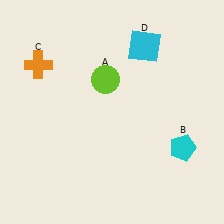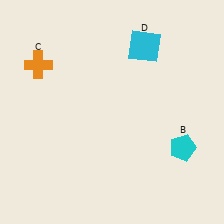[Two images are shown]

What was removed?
The lime circle (A) was removed in Image 2.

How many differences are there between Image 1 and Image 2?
There is 1 difference between the two images.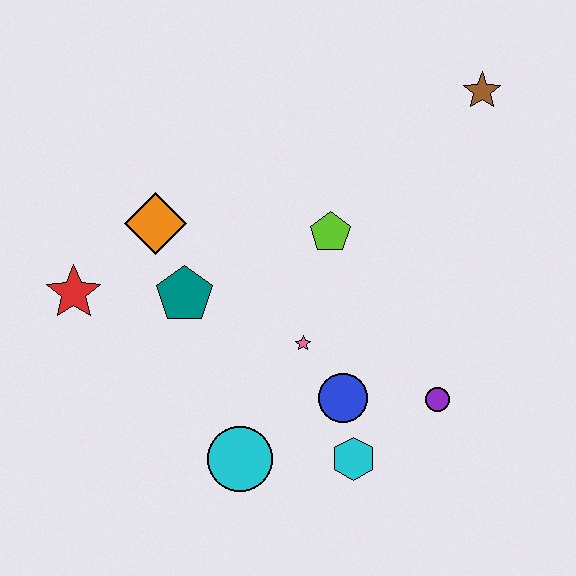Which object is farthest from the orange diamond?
The brown star is farthest from the orange diamond.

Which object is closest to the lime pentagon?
The pink star is closest to the lime pentagon.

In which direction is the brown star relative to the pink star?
The brown star is above the pink star.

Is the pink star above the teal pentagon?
No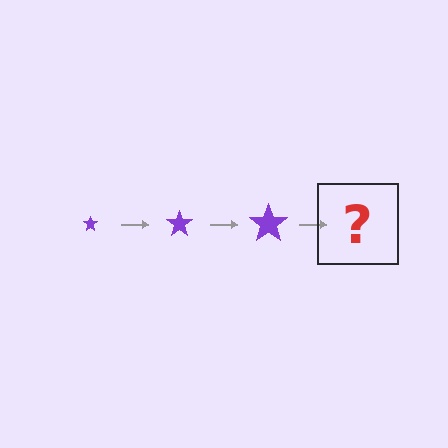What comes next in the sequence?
The next element should be a purple star, larger than the previous one.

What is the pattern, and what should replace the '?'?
The pattern is that the star gets progressively larger each step. The '?' should be a purple star, larger than the previous one.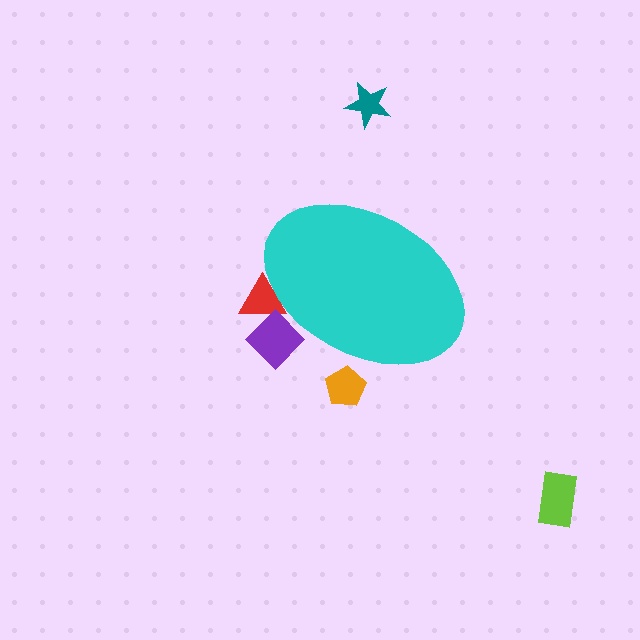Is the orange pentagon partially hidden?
Yes, the orange pentagon is partially hidden behind the cyan ellipse.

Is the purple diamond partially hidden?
Yes, the purple diamond is partially hidden behind the cyan ellipse.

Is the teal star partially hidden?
No, the teal star is fully visible.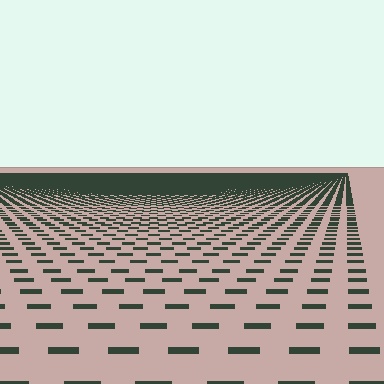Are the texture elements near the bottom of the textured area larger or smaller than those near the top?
Larger. Near the bottom, elements are closer to the viewer and appear at a bigger on-screen size.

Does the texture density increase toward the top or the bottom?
Density increases toward the top.